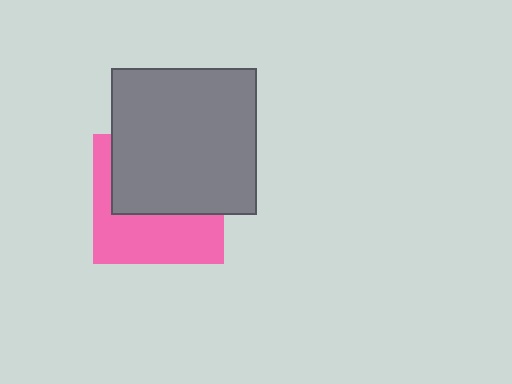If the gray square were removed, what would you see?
You would see the complete pink square.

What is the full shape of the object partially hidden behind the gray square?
The partially hidden object is a pink square.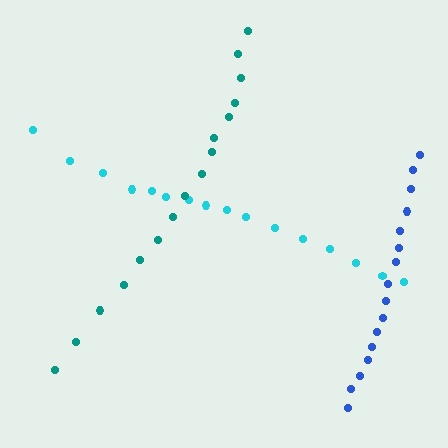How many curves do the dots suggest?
There are 3 distinct paths.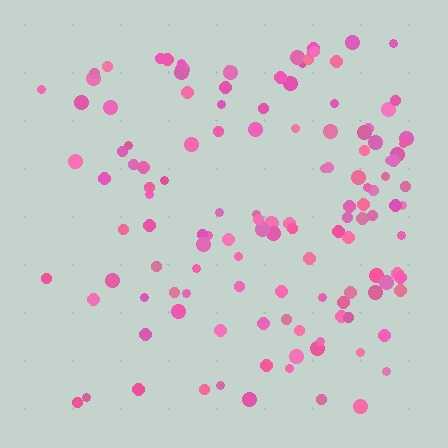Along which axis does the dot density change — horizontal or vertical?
Horizontal.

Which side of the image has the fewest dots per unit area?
The left.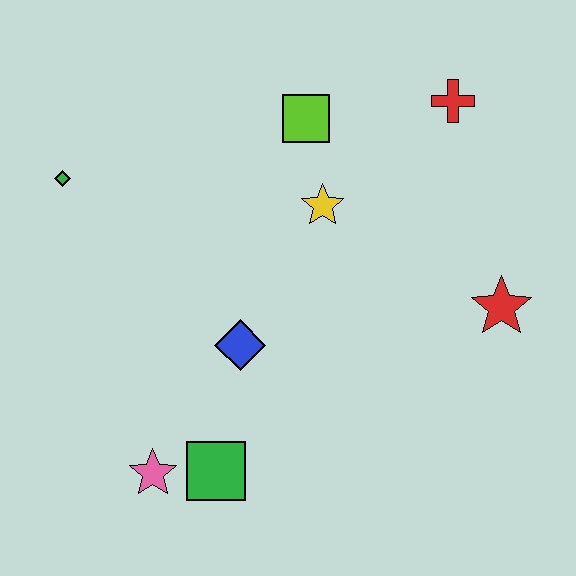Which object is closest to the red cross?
The lime square is closest to the red cross.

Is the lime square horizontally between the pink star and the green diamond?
No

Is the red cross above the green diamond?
Yes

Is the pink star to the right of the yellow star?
No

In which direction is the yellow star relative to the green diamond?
The yellow star is to the right of the green diamond.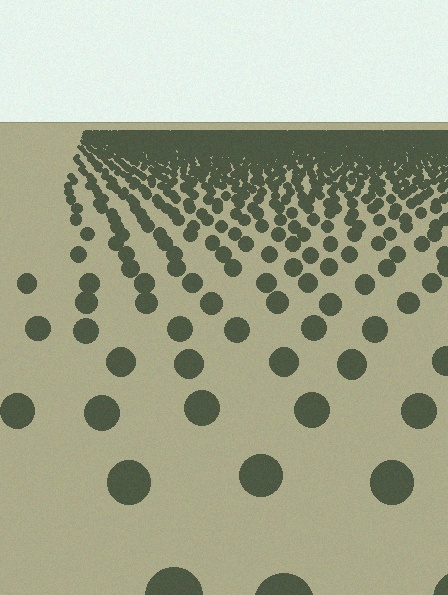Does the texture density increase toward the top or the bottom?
Density increases toward the top.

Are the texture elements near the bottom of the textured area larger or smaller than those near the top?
Larger. Near the bottom, elements are closer to the viewer and appear at a bigger on-screen size.